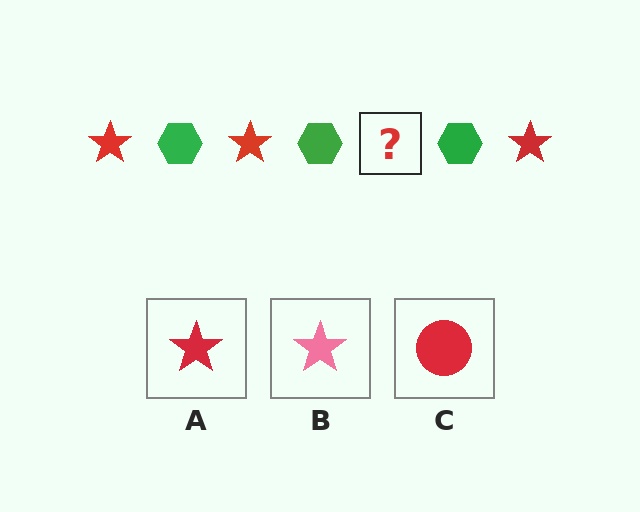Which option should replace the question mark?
Option A.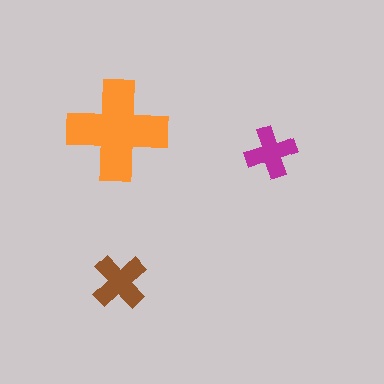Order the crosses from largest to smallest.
the orange one, the brown one, the magenta one.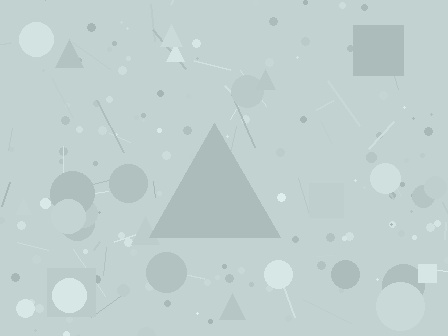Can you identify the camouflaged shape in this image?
The camouflaged shape is a triangle.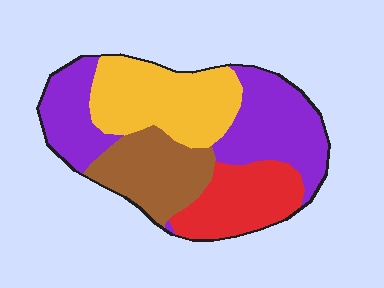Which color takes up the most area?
Purple, at roughly 35%.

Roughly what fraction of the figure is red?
Red takes up about one fifth (1/5) of the figure.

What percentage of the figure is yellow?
Yellow covers roughly 25% of the figure.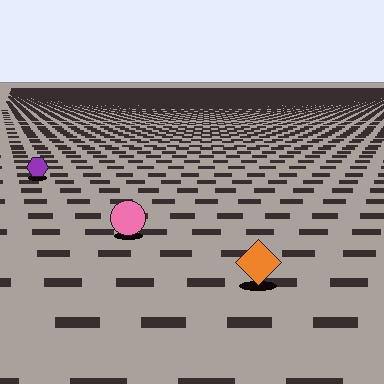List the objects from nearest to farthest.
From nearest to farthest: the orange diamond, the pink circle, the purple hexagon.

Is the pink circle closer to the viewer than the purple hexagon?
Yes. The pink circle is closer — you can tell from the texture gradient: the ground texture is coarser near it.